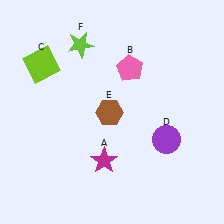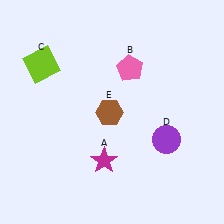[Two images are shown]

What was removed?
The lime star (F) was removed in Image 2.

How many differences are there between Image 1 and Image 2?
There is 1 difference between the two images.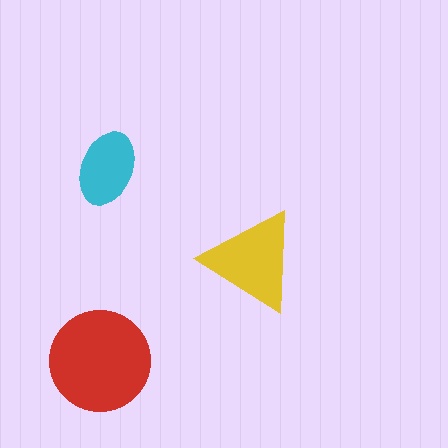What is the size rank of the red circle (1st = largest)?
1st.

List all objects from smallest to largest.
The cyan ellipse, the yellow triangle, the red circle.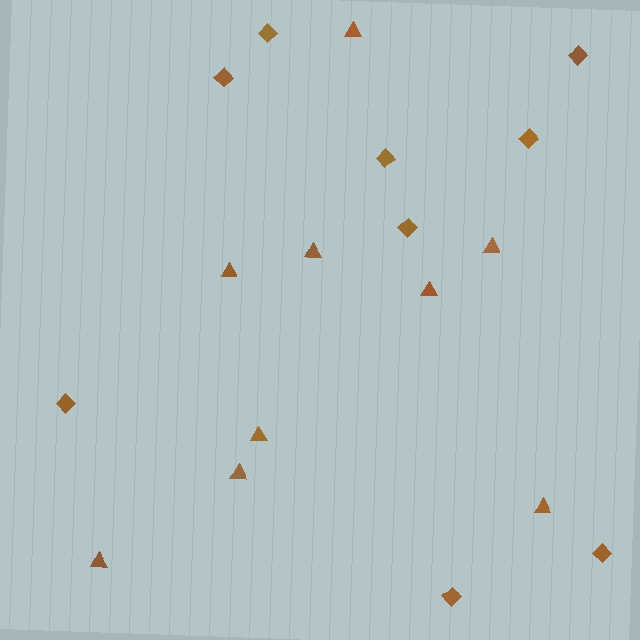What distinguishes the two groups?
There are 2 groups: one group of triangles (9) and one group of diamonds (9).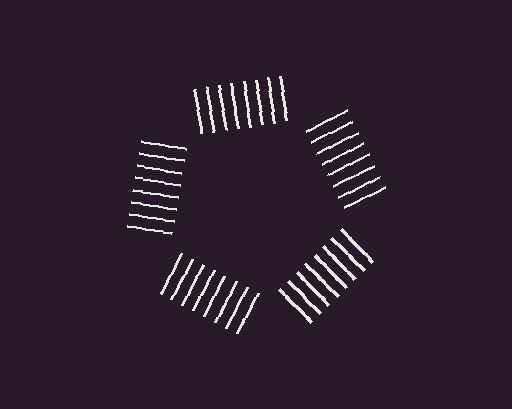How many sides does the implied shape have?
5 sides — the line-ends trace a pentagon.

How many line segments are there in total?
40 — 8 along each of the 5 edges.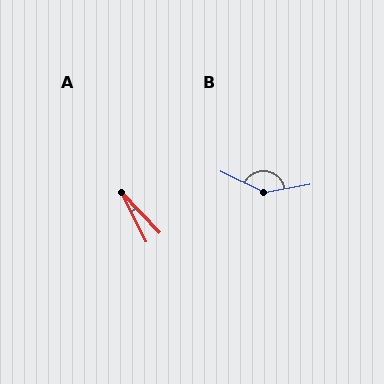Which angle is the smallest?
A, at approximately 17 degrees.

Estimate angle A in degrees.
Approximately 17 degrees.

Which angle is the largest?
B, at approximately 144 degrees.